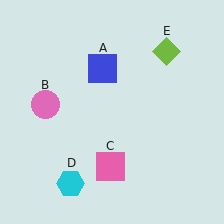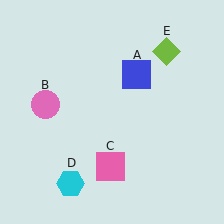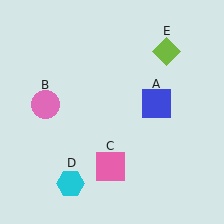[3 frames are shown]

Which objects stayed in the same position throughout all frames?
Pink circle (object B) and pink square (object C) and cyan hexagon (object D) and lime diamond (object E) remained stationary.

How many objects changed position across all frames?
1 object changed position: blue square (object A).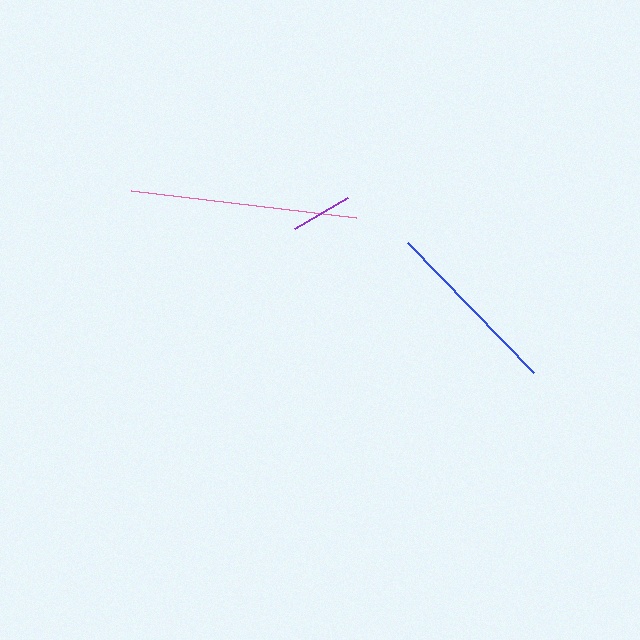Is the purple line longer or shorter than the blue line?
The blue line is longer than the purple line.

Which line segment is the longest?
The pink line is the longest at approximately 227 pixels.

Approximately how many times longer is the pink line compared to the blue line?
The pink line is approximately 1.3 times the length of the blue line.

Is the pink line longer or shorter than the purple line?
The pink line is longer than the purple line.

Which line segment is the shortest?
The purple line is the shortest at approximately 62 pixels.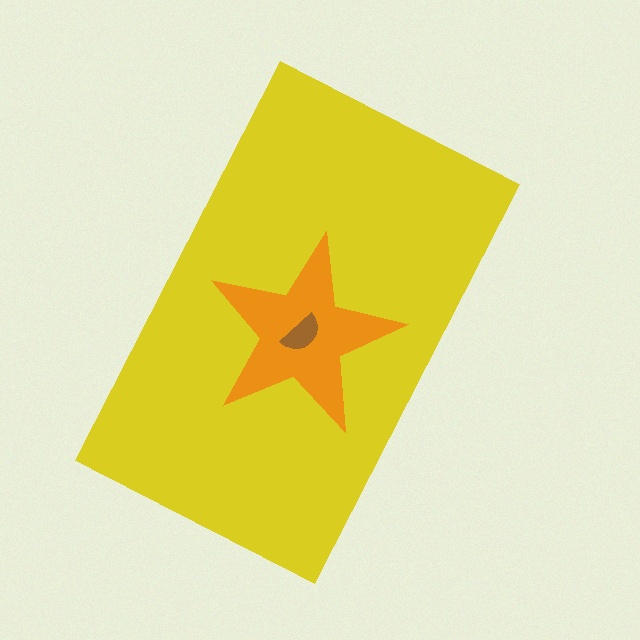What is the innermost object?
The brown semicircle.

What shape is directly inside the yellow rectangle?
The orange star.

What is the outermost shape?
The yellow rectangle.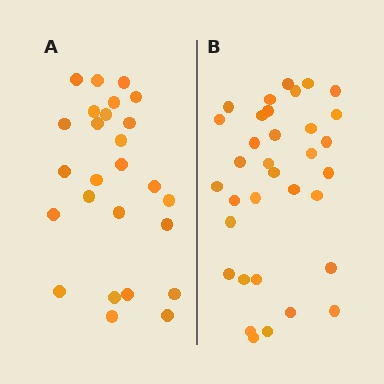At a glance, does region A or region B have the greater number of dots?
Region B (the right region) has more dots.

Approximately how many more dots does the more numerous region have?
Region B has roughly 8 or so more dots than region A.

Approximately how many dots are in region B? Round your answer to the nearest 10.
About 30 dots. (The exact count is 34, which rounds to 30.)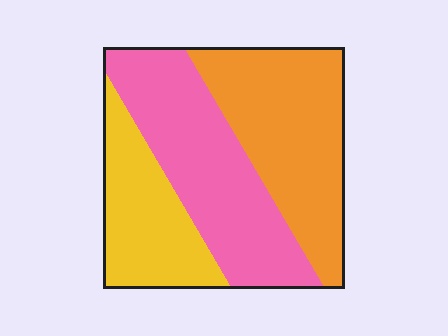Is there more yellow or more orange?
Orange.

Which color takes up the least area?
Yellow, at roughly 25%.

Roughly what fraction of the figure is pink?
Pink takes up about three eighths (3/8) of the figure.